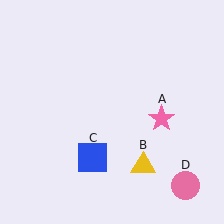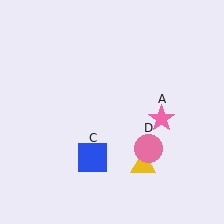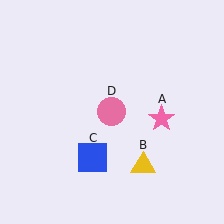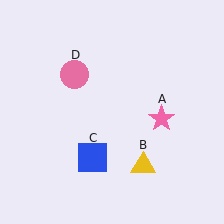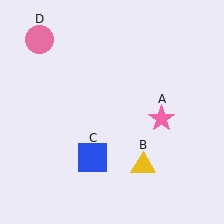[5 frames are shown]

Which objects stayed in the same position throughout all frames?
Pink star (object A) and yellow triangle (object B) and blue square (object C) remained stationary.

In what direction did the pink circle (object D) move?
The pink circle (object D) moved up and to the left.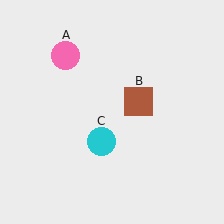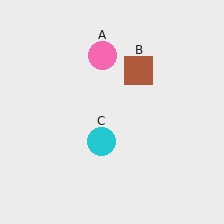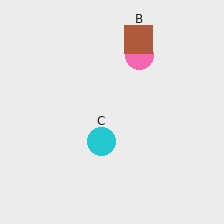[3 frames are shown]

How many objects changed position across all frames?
2 objects changed position: pink circle (object A), brown square (object B).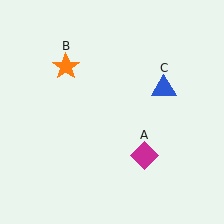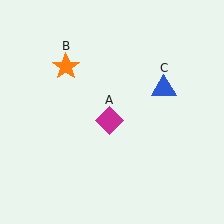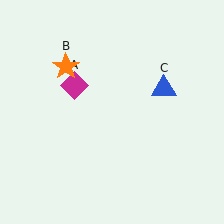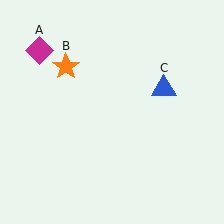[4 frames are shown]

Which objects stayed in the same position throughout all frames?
Orange star (object B) and blue triangle (object C) remained stationary.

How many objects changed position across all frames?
1 object changed position: magenta diamond (object A).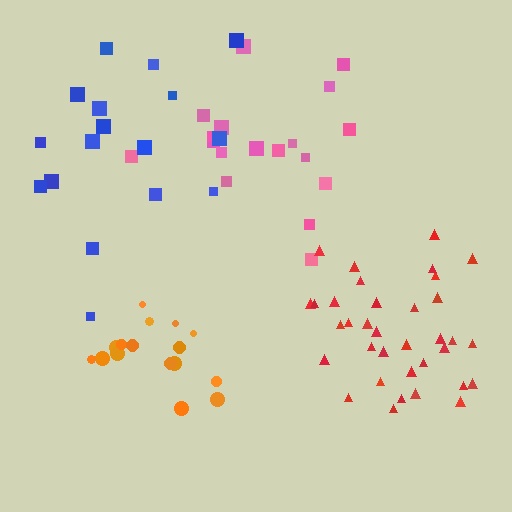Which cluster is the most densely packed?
Red.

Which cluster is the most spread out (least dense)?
Pink.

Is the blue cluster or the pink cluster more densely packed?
Blue.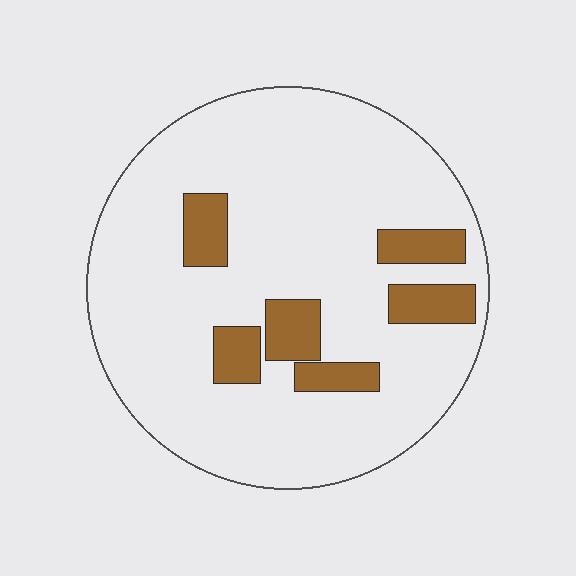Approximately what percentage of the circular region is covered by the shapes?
Approximately 15%.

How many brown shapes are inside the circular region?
6.